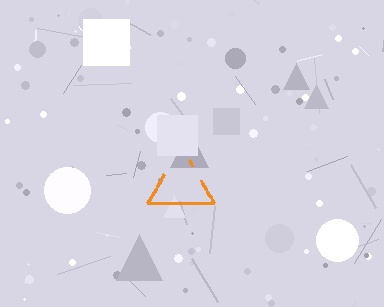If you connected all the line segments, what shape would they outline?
They would outline a triangle.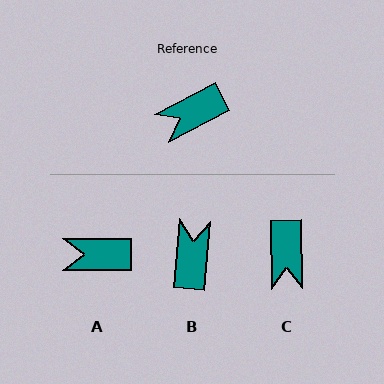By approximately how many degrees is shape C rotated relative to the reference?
Approximately 63 degrees counter-clockwise.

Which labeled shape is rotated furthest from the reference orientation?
B, about 123 degrees away.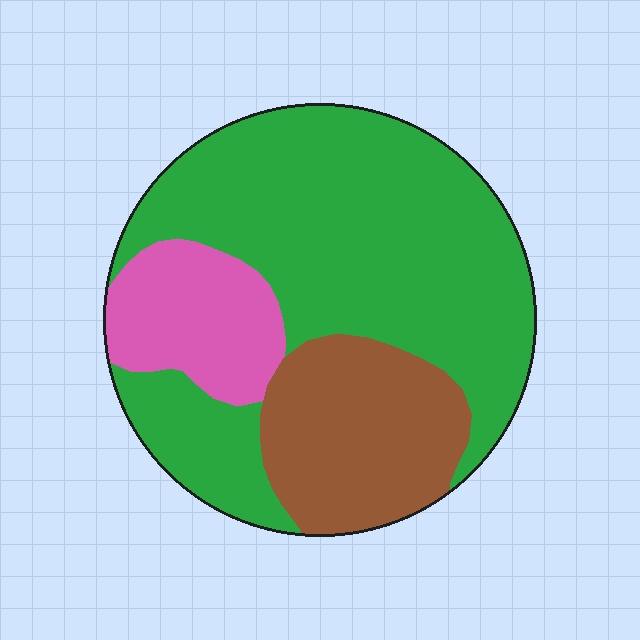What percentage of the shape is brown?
Brown covers around 25% of the shape.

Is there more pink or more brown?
Brown.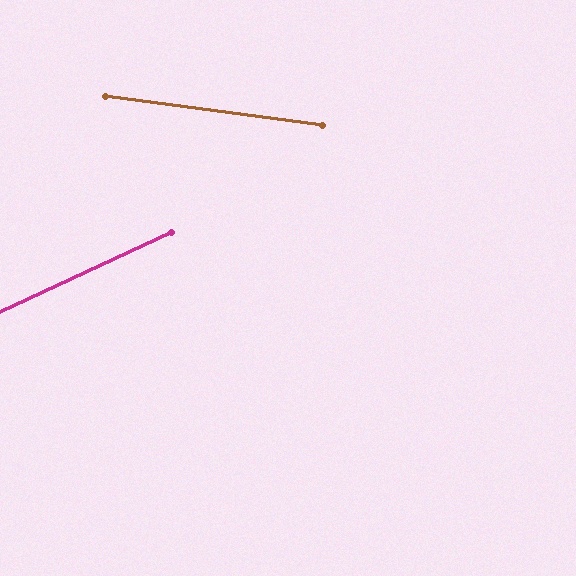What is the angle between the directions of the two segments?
Approximately 33 degrees.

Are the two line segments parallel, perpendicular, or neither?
Neither parallel nor perpendicular — they differ by about 33°.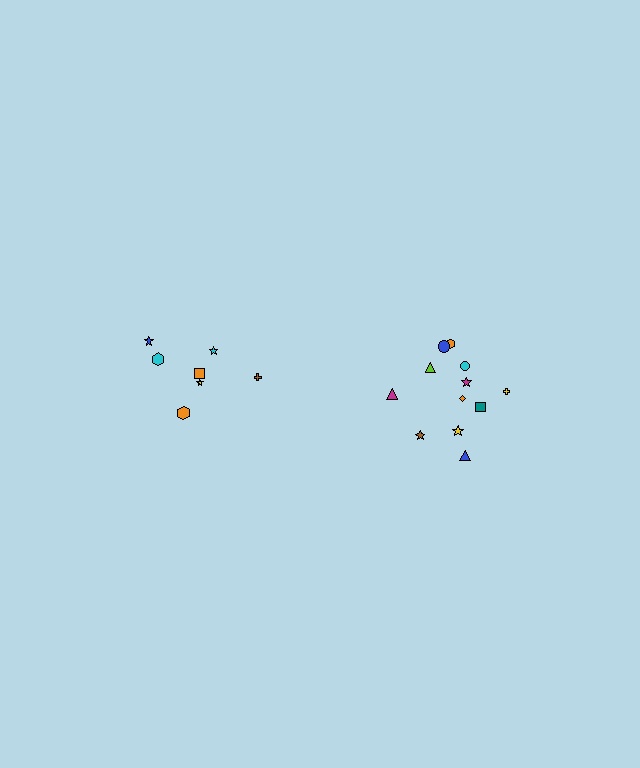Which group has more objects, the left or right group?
The right group.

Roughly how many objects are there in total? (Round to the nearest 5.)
Roughly 20 objects in total.